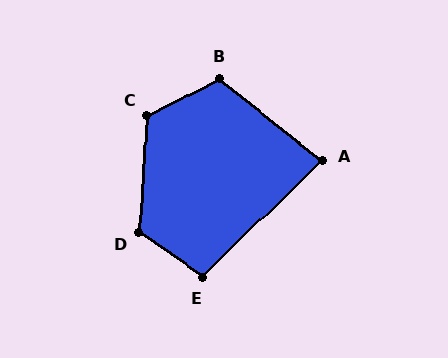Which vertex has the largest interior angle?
D, at approximately 121 degrees.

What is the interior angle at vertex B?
Approximately 115 degrees (obtuse).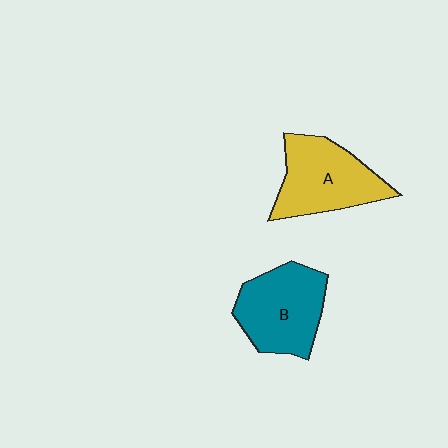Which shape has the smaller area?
Shape B (teal).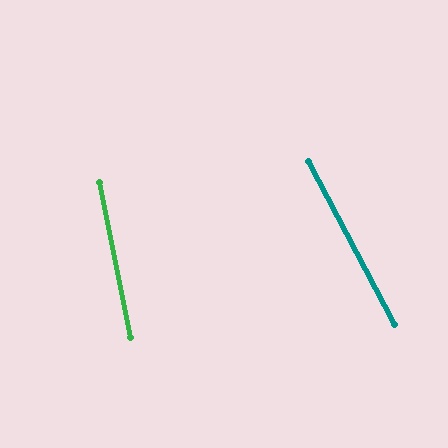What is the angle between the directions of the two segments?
Approximately 17 degrees.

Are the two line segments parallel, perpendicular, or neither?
Neither parallel nor perpendicular — they differ by about 17°.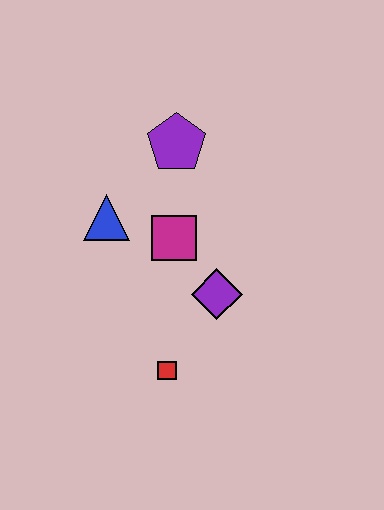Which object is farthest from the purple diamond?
The purple pentagon is farthest from the purple diamond.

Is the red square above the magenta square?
No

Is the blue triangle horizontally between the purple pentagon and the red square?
No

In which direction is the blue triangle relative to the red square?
The blue triangle is above the red square.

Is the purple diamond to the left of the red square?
No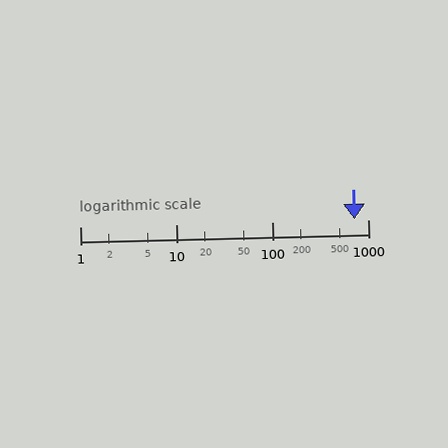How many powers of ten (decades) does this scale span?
The scale spans 3 decades, from 1 to 1000.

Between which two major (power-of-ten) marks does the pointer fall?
The pointer is between 100 and 1000.